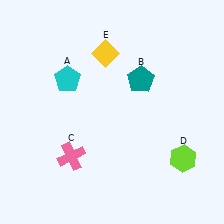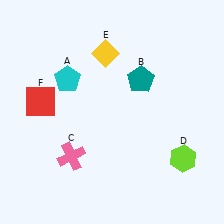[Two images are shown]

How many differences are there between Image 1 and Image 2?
There is 1 difference between the two images.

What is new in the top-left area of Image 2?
A red square (F) was added in the top-left area of Image 2.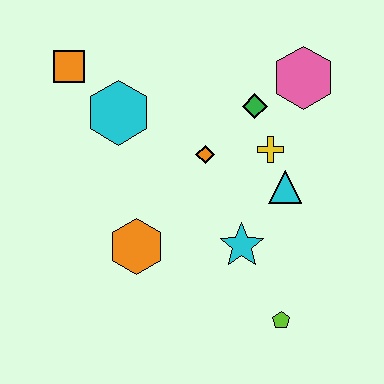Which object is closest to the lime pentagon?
The cyan star is closest to the lime pentagon.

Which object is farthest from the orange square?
The lime pentagon is farthest from the orange square.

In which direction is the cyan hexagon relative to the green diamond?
The cyan hexagon is to the left of the green diamond.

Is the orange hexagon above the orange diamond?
No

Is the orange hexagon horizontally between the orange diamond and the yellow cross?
No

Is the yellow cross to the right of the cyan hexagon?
Yes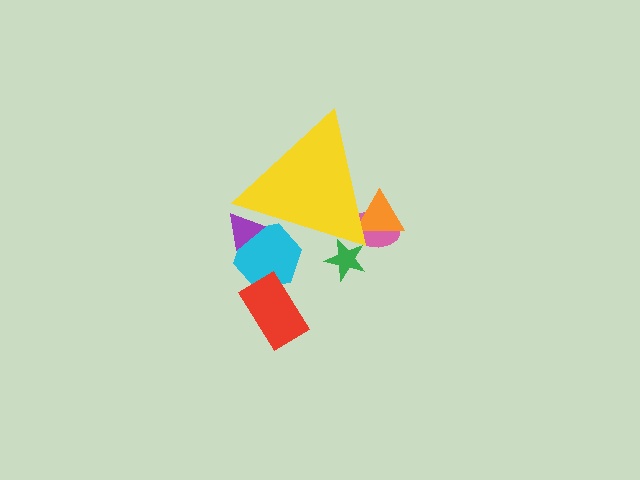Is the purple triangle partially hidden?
Yes, the purple triangle is partially hidden behind the yellow triangle.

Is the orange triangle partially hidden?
Yes, the orange triangle is partially hidden behind the yellow triangle.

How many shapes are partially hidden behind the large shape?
5 shapes are partially hidden.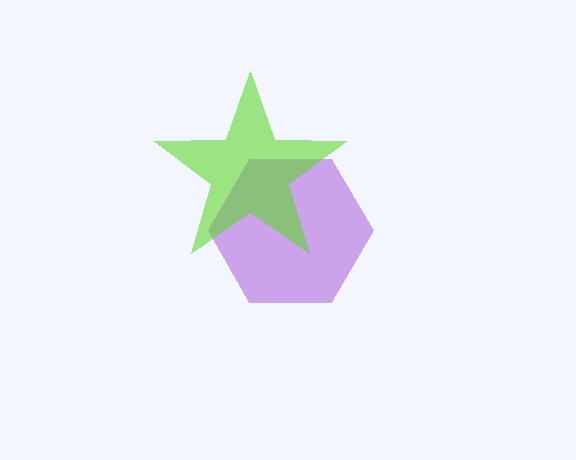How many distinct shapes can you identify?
There are 2 distinct shapes: a purple hexagon, a lime star.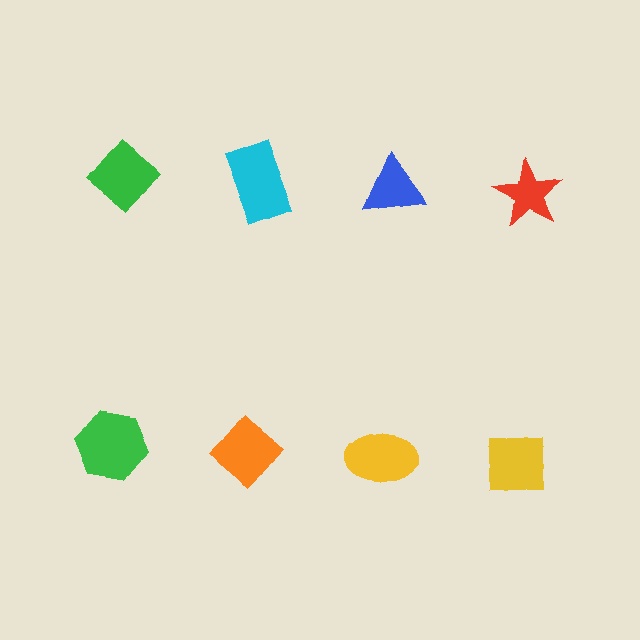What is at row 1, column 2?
A cyan rectangle.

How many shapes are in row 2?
4 shapes.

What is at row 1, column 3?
A blue triangle.